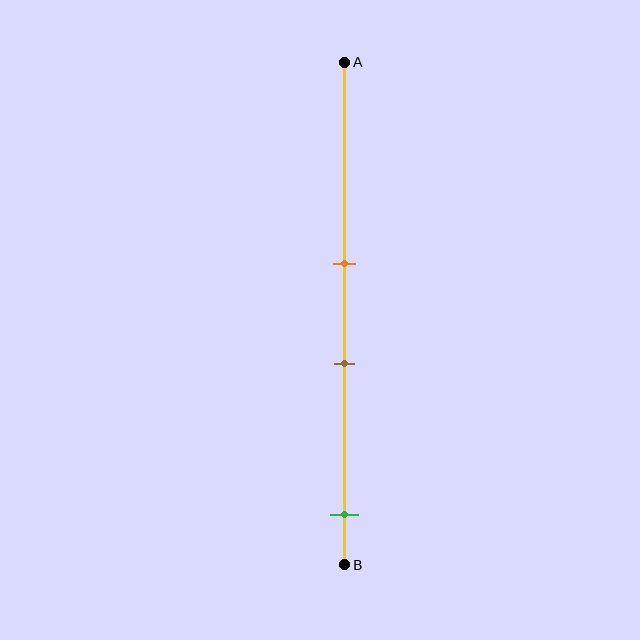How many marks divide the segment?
There are 3 marks dividing the segment.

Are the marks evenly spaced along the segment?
No, the marks are not evenly spaced.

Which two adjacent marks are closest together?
The orange and brown marks are the closest adjacent pair.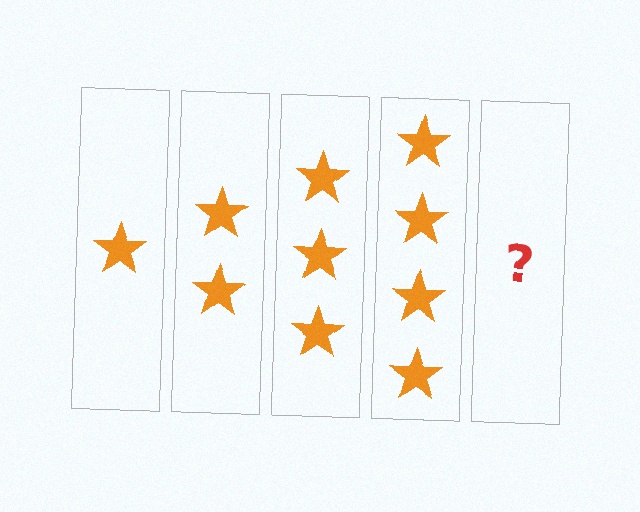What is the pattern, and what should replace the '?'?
The pattern is that each step adds one more star. The '?' should be 5 stars.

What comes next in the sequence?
The next element should be 5 stars.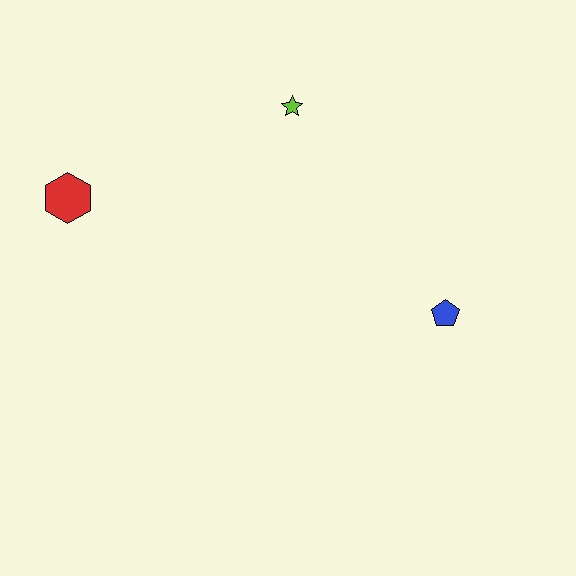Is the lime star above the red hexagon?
Yes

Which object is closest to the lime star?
The red hexagon is closest to the lime star.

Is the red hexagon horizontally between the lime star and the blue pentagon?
No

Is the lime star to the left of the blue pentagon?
Yes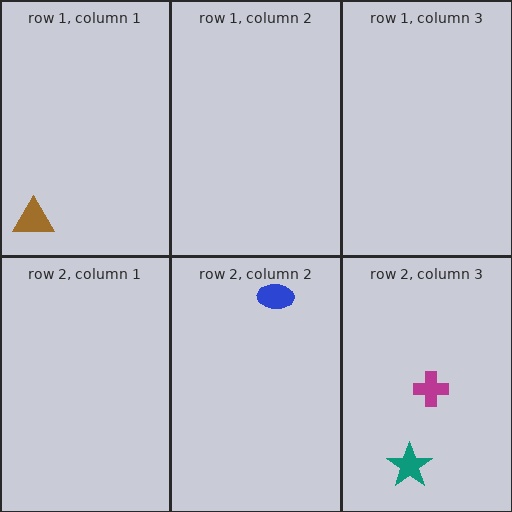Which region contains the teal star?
The row 2, column 3 region.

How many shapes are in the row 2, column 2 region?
1.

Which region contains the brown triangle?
The row 1, column 1 region.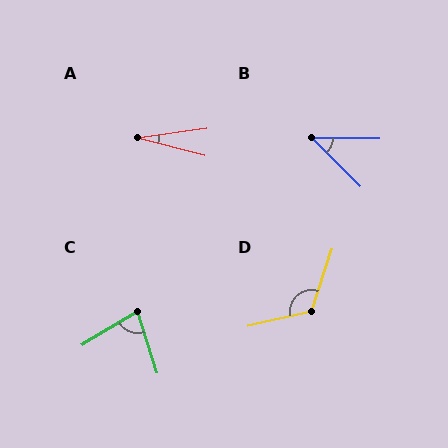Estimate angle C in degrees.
Approximately 77 degrees.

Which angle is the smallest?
A, at approximately 22 degrees.